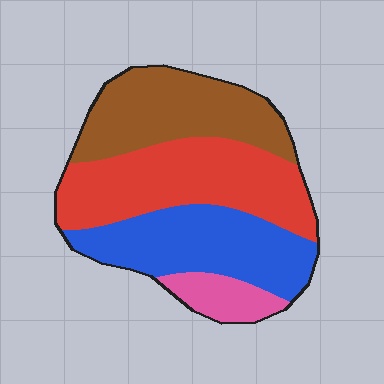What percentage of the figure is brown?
Brown covers 28% of the figure.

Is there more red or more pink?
Red.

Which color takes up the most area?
Red, at roughly 35%.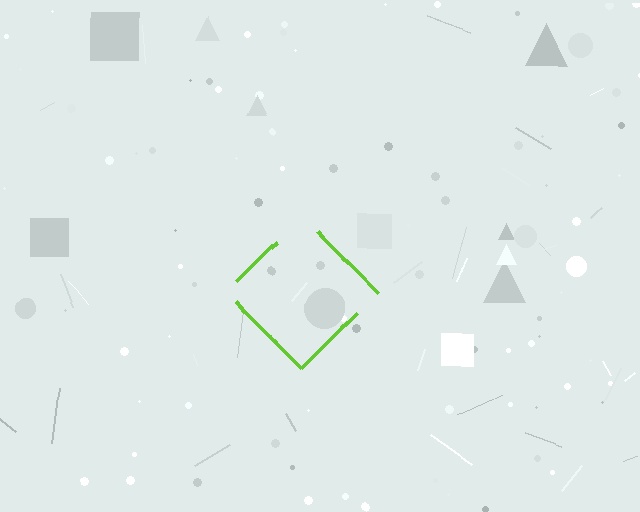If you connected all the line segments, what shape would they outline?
They would outline a diamond.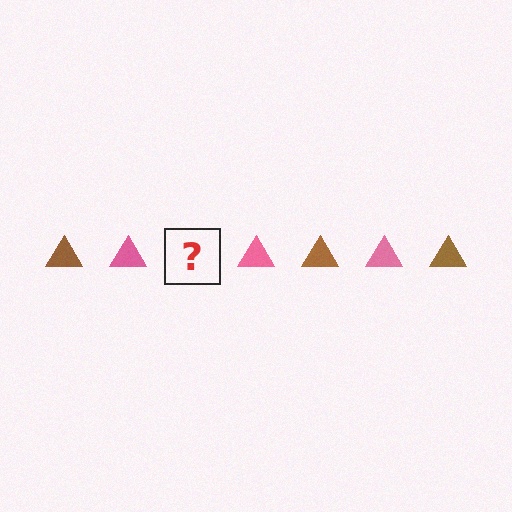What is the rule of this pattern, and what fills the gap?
The rule is that the pattern cycles through brown, pink triangles. The gap should be filled with a brown triangle.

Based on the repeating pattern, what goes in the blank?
The blank should be a brown triangle.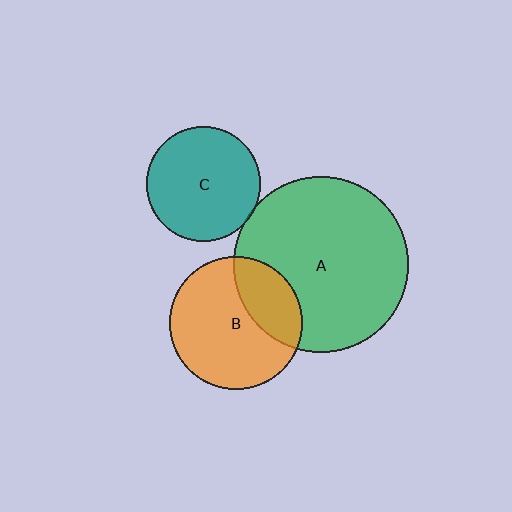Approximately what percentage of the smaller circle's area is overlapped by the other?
Approximately 5%.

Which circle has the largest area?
Circle A (green).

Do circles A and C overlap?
Yes.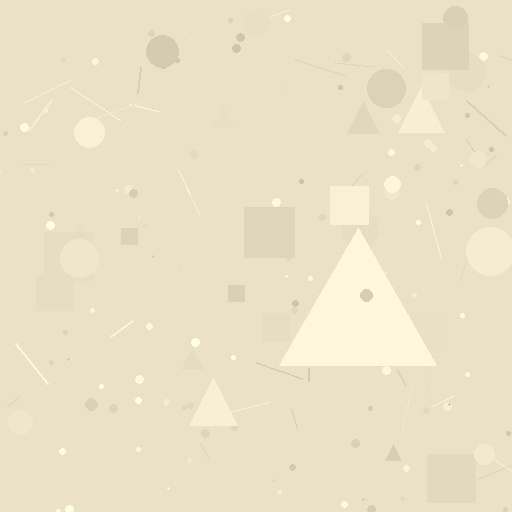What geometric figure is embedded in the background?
A triangle is embedded in the background.